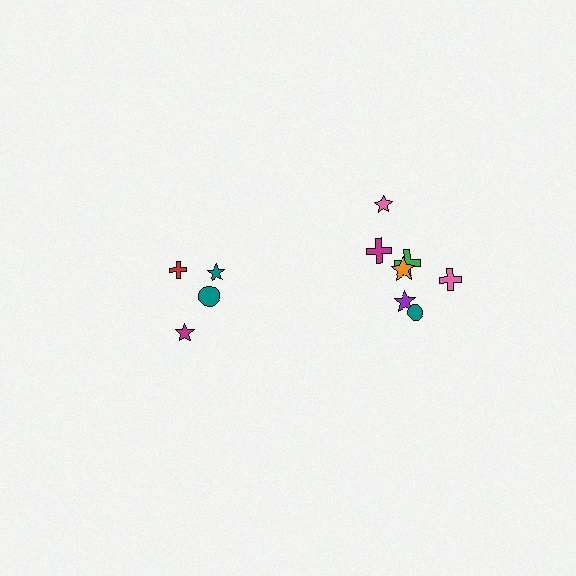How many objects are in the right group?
There are 7 objects.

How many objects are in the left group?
There are 4 objects.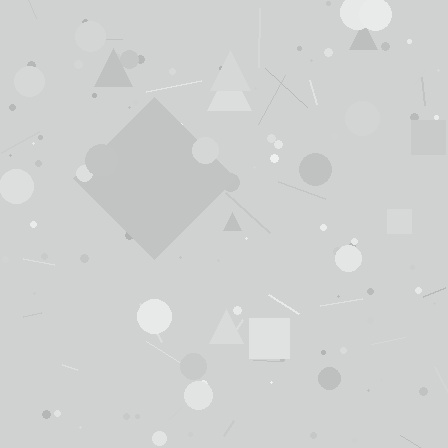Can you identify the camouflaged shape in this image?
The camouflaged shape is a diamond.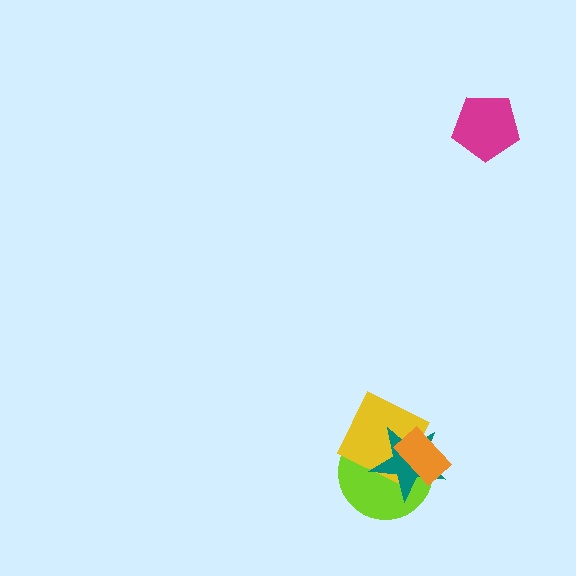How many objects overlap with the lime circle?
3 objects overlap with the lime circle.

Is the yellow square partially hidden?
Yes, it is partially covered by another shape.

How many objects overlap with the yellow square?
3 objects overlap with the yellow square.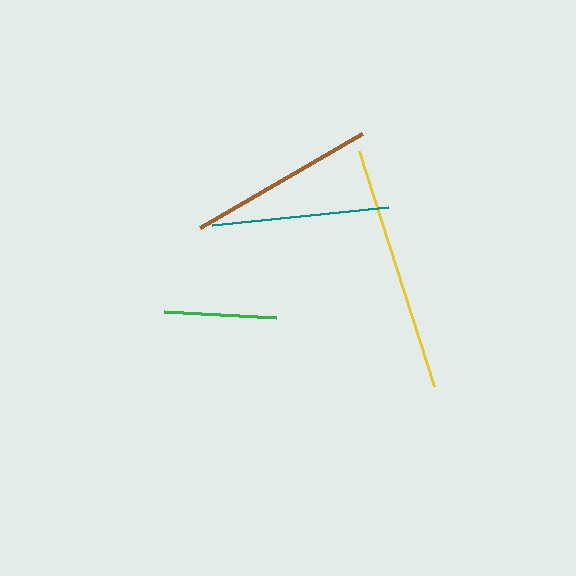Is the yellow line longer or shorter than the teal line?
The yellow line is longer than the teal line.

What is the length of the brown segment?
The brown segment is approximately 187 pixels long.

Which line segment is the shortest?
The green line is the shortest at approximately 113 pixels.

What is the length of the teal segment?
The teal segment is approximately 178 pixels long.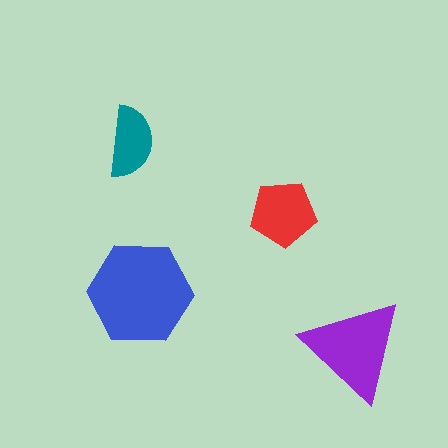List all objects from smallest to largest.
The teal semicircle, the red pentagon, the purple triangle, the blue hexagon.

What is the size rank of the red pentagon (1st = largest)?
3rd.